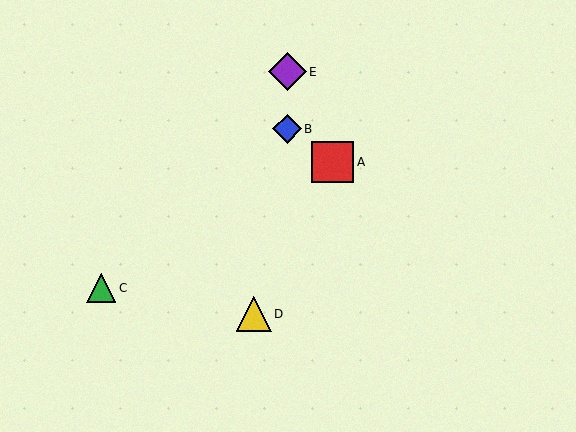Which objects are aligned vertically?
Objects B, E are aligned vertically.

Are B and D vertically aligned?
No, B is at x≈287 and D is at x≈254.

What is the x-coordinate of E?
Object E is at x≈287.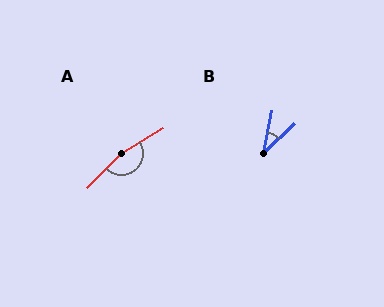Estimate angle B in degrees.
Approximately 36 degrees.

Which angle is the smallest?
B, at approximately 36 degrees.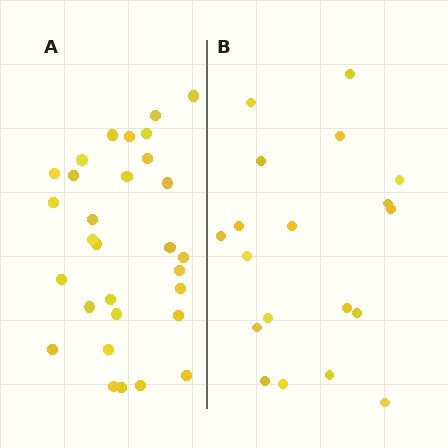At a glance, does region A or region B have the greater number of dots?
Region A (the left region) has more dots.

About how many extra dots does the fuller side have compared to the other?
Region A has roughly 12 or so more dots than region B.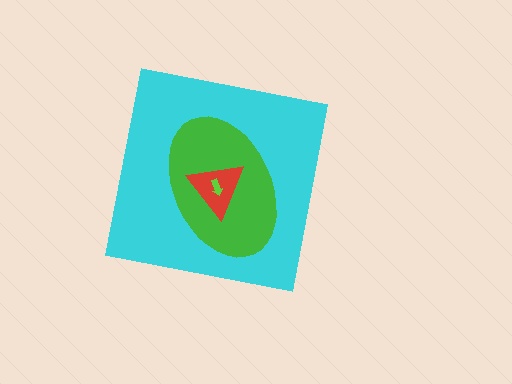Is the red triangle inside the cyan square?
Yes.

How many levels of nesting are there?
4.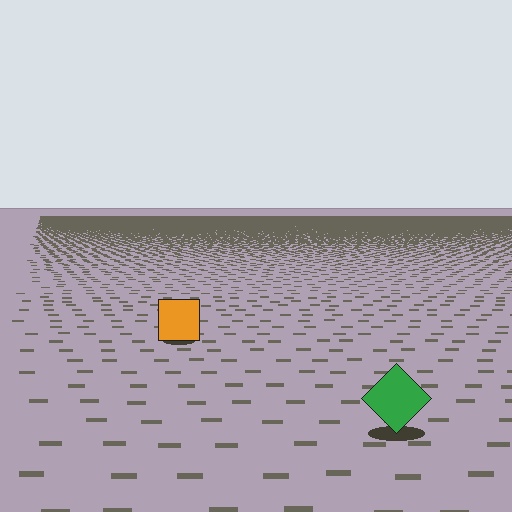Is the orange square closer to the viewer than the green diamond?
No. The green diamond is closer — you can tell from the texture gradient: the ground texture is coarser near it.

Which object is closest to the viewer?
The green diamond is closest. The texture marks near it are larger and more spread out.